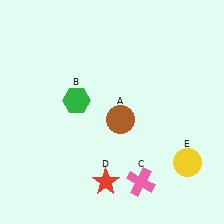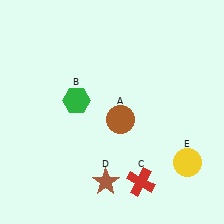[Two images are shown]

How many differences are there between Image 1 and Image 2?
There are 2 differences between the two images.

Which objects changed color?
C changed from pink to red. D changed from red to brown.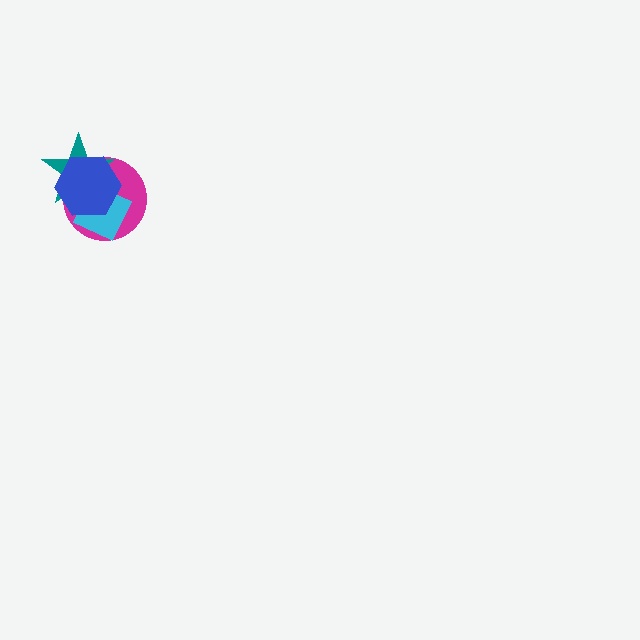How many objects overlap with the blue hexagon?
3 objects overlap with the blue hexagon.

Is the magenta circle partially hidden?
Yes, it is partially covered by another shape.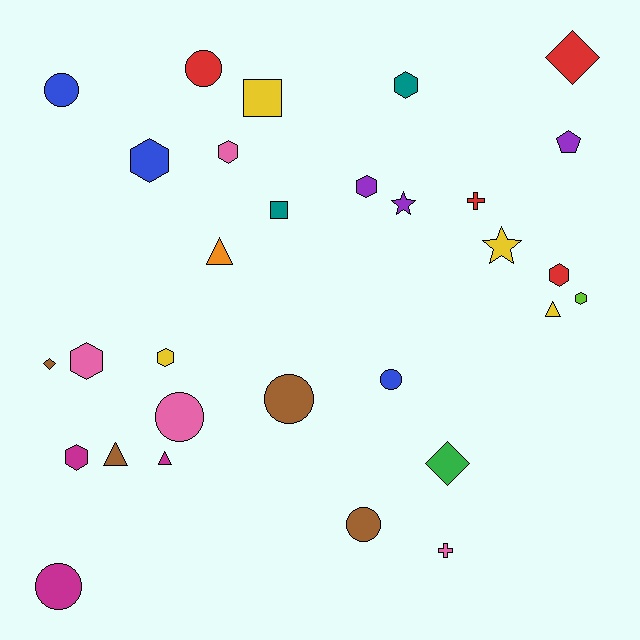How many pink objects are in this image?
There are 4 pink objects.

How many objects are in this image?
There are 30 objects.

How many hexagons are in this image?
There are 9 hexagons.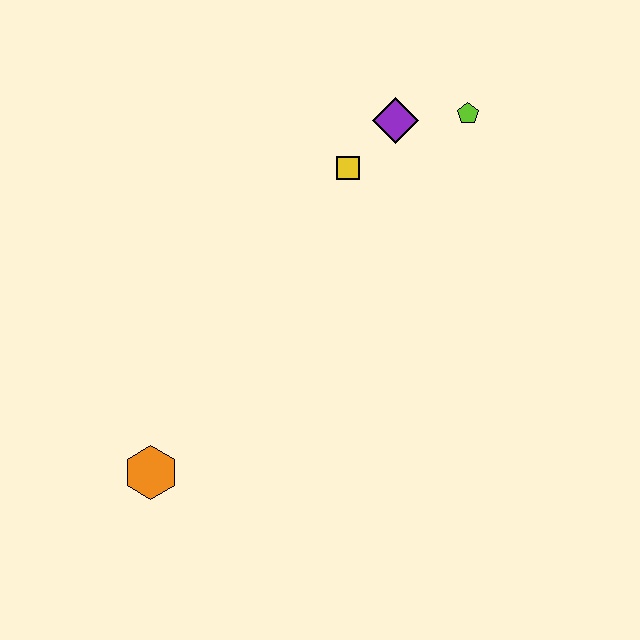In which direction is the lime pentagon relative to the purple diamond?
The lime pentagon is to the right of the purple diamond.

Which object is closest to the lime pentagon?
The purple diamond is closest to the lime pentagon.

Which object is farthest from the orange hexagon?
The lime pentagon is farthest from the orange hexagon.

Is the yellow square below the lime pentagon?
Yes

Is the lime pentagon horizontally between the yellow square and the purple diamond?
No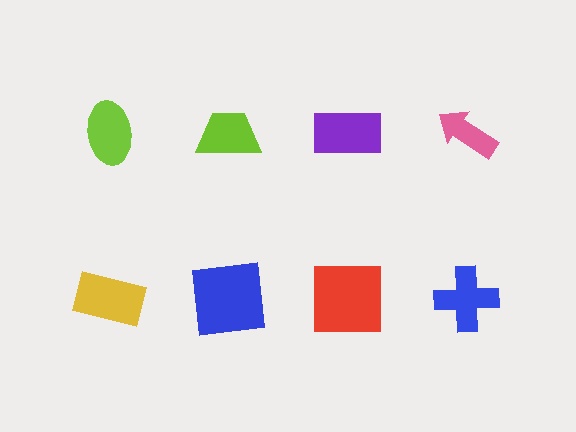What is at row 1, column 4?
A pink arrow.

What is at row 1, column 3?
A purple rectangle.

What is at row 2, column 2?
A blue square.